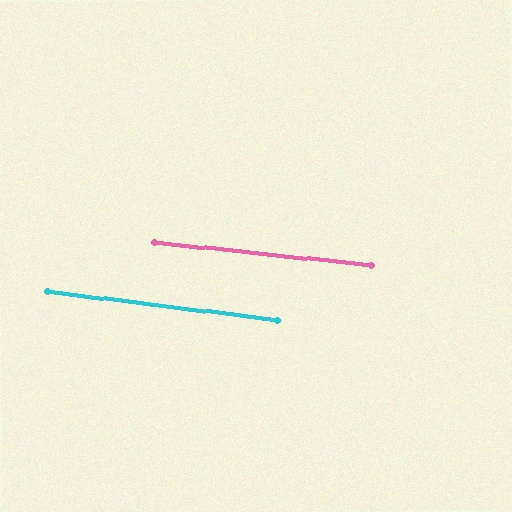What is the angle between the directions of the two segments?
Approximately 1 degree.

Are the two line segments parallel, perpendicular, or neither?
Parallel — their directions differ by only 1.4°.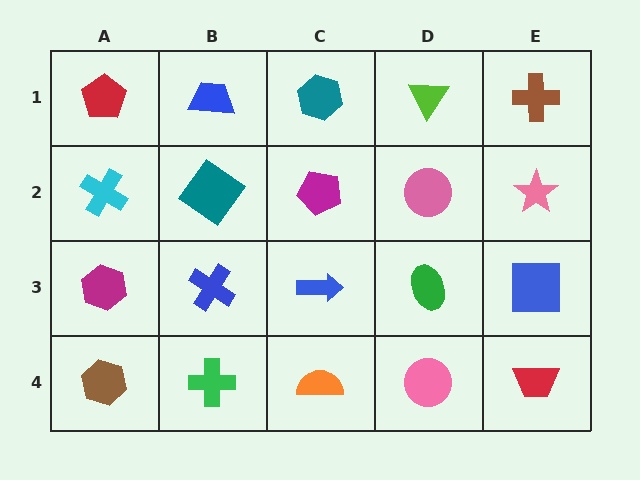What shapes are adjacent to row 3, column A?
A cyan cross (row 2, column A), a brown hexagon (row 4, column A), a blue cross (row 3, column B).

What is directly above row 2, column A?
A red pentagon.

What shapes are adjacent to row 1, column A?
A cyan cross (row 2, column A), a blue trapezoid (row 1, column B).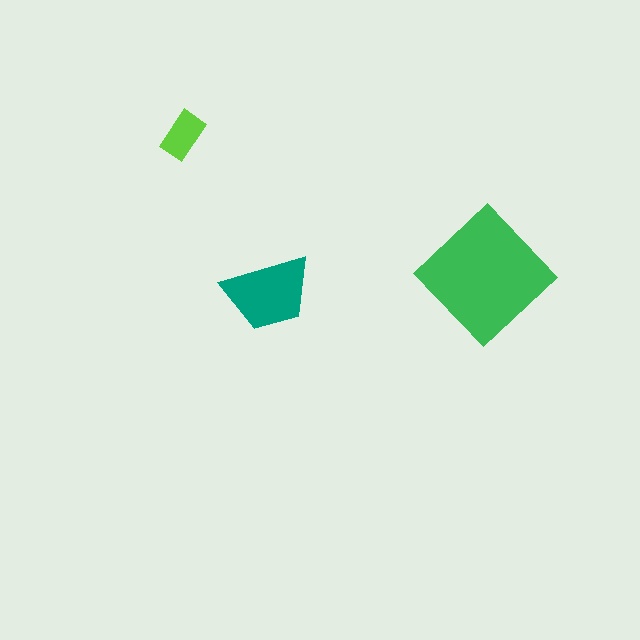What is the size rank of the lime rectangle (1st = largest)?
3rd.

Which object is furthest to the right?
The green diamond is rightmost.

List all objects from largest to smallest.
The green diamond, the teal trapezoid, the lime rectangle.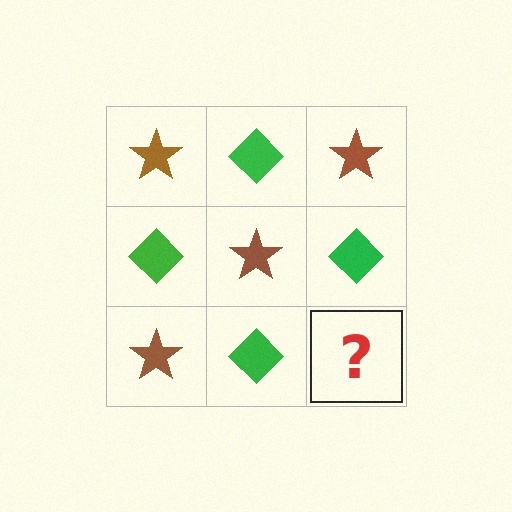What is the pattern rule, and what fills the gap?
The rule is that it alternates brown star and green diamond in a checkerboard pattern. The gap should be filled with a brown star.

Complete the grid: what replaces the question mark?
The question mark should be replaced with a brown star.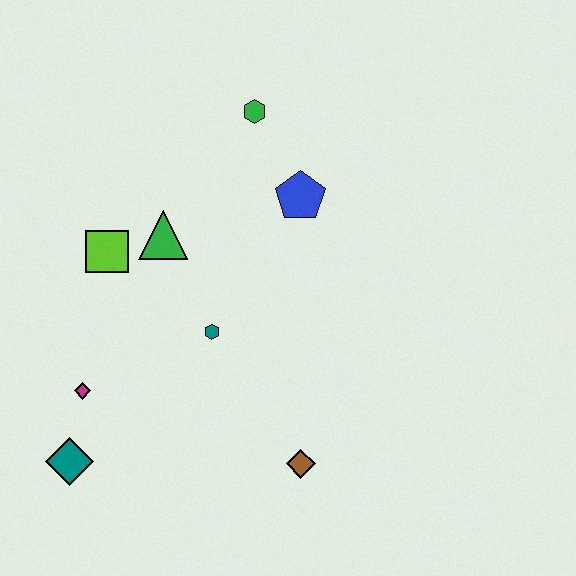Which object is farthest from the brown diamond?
The green hexagon is farthest from the brown diamond.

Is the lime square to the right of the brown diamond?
No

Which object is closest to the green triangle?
The lime square is closest to the green triangle.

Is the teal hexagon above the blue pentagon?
No